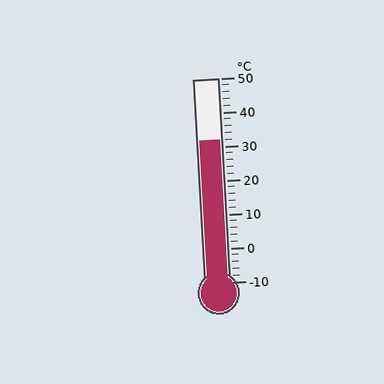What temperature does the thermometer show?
The thermometer shows approximately 32°C.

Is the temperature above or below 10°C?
The temperature is above 10°C.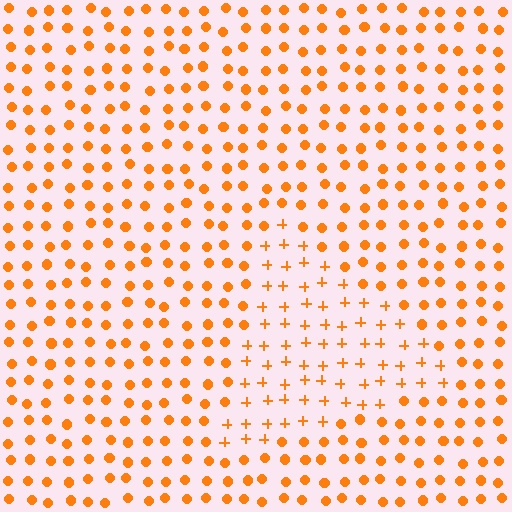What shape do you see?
I see a triangle.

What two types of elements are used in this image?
The image uses plus signs inside the triangle region and circles outside it.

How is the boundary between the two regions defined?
The boundary is defined by a change in element shape: plus signs inside vs. circles outside. All elements share the same color and spacing.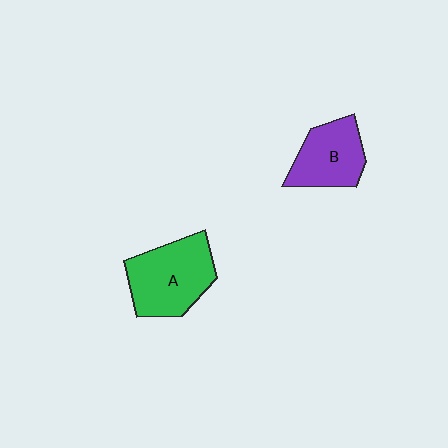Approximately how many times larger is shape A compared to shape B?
Approximately 1.3 times.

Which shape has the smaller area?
Shape B (purple).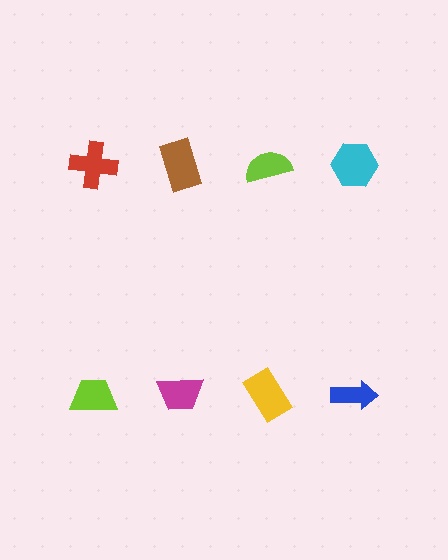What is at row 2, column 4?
A blue arrow.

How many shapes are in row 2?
4 shapes.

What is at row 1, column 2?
A brown rectangle.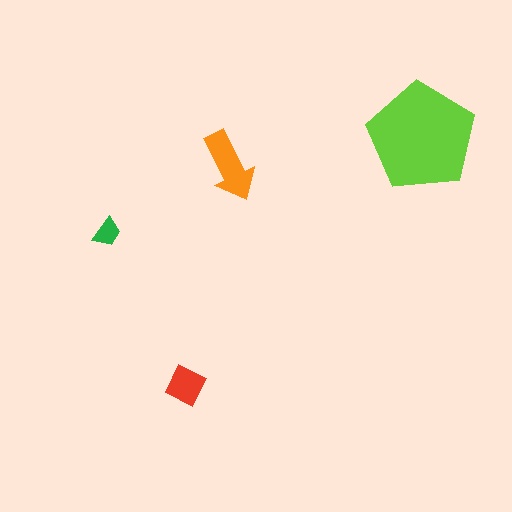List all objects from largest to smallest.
The lime pentagon, the orange arrow, the red diamond, the green trapezoid.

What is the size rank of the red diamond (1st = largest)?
3rd.